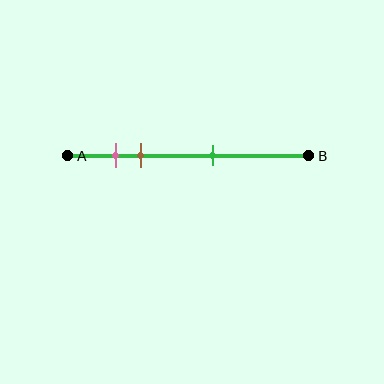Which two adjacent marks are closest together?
The pink and brown marks are the closest adjacent pair.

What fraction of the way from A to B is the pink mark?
The pink mark is approximately 20% (0.2) of the way from A to B.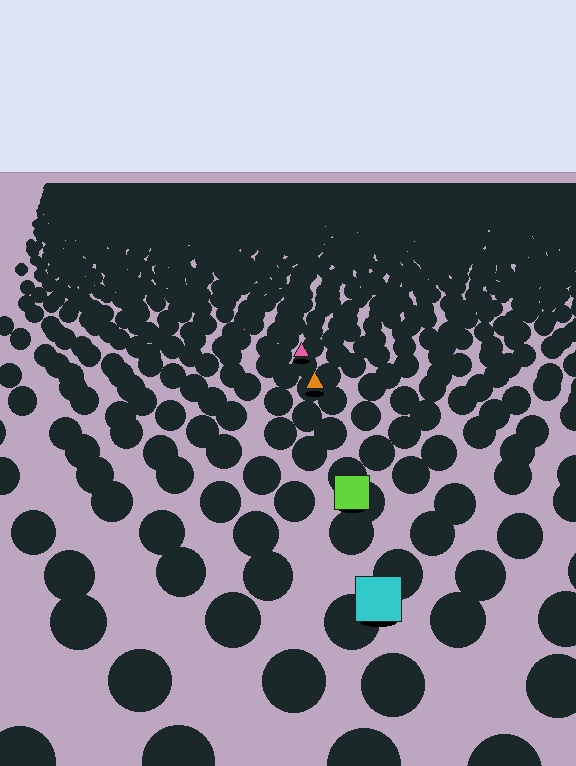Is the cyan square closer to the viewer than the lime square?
Yes. The cyan square is closer — you can tell from the texture gradient: the ground texture is coarser near it.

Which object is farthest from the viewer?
The pink triangle is farthest from the viewer. It appears smaller and the ground texture around it is denser.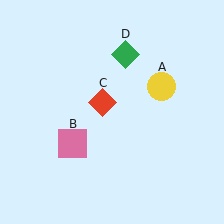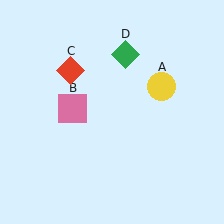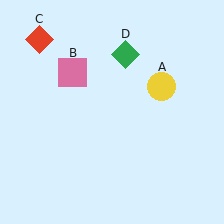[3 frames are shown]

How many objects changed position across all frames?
2 objects changed position: pink square (object B), red diamond (object C).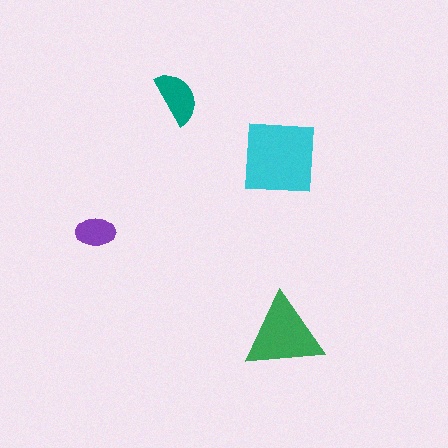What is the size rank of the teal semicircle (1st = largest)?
3rd.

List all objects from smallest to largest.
The purple ellipse, the teal semicircle, the green triangle, the cyan square.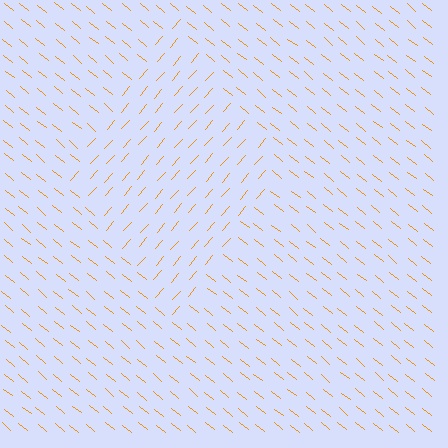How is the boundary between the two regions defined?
The boundary is defined purely by a change in line orientation (approximately 88 degrees difference). All lines are the same color and thickness.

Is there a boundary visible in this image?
Yes, there is a texture boundary formed by a change in line orientation.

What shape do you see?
I see a diamond.